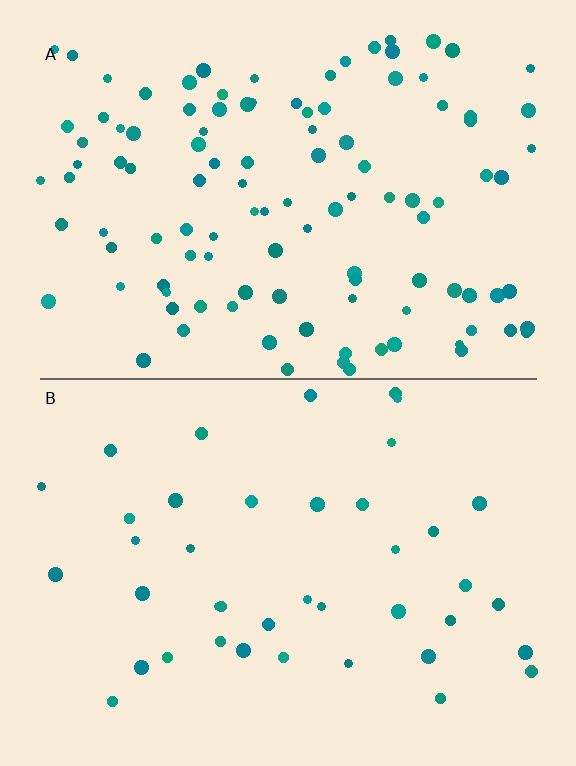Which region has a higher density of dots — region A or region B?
A (the top).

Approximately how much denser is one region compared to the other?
Approximately 2.8× — region A over region B.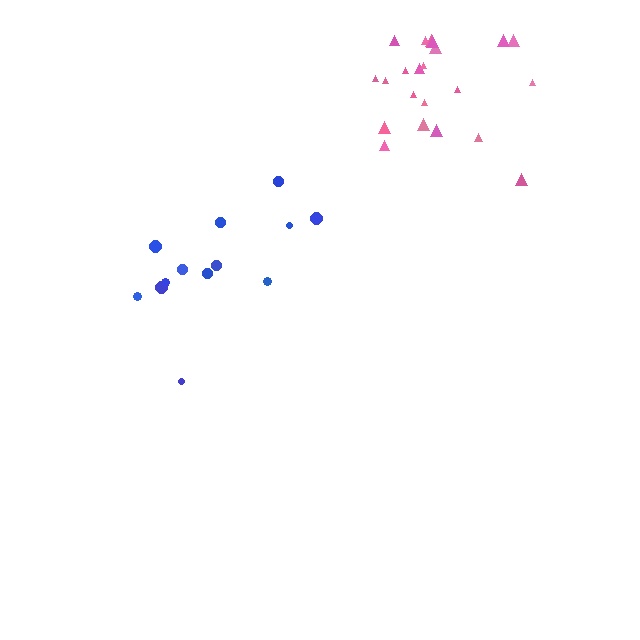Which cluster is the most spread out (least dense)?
Blue.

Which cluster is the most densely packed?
Pink.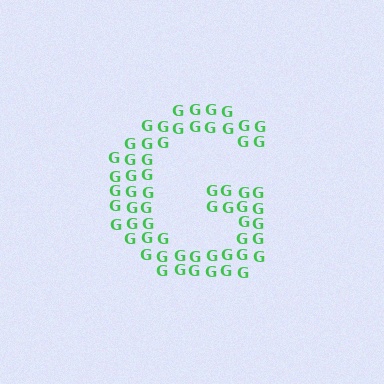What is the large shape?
The large shape is the letter G.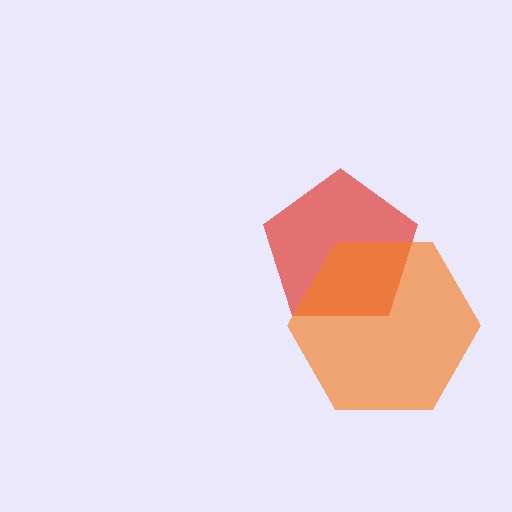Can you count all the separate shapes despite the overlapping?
Yes, there are 2 separate shapes.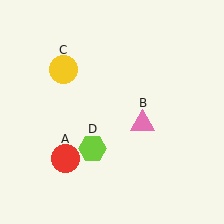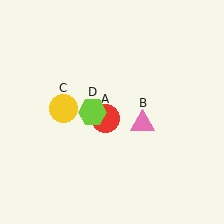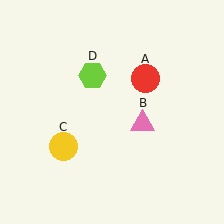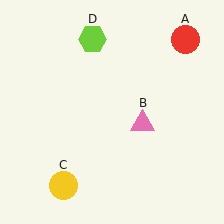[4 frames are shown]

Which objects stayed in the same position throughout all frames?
Pink triangle (object B) remained stationary.